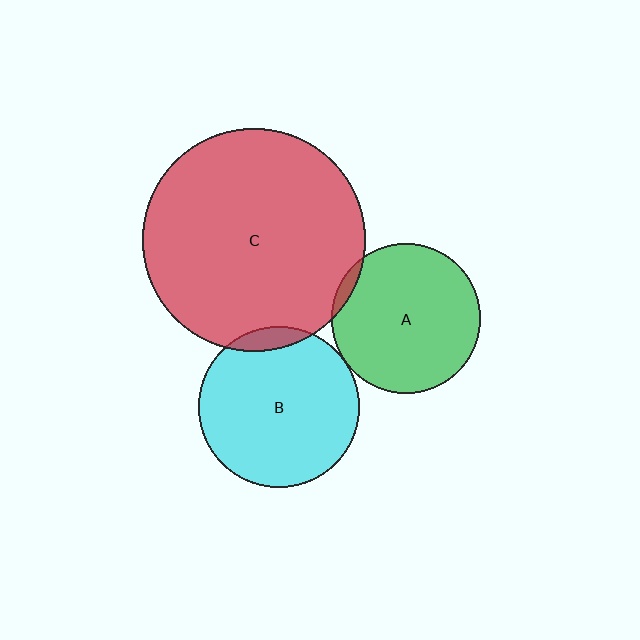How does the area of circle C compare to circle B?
Approximately 1.9 times.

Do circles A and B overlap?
Yes.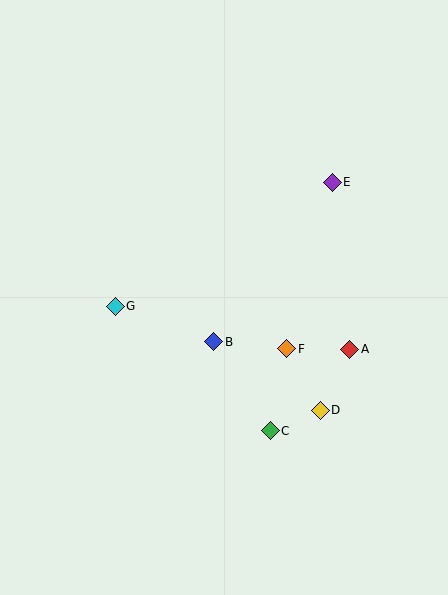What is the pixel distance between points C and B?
The distance between C and B is 105 pixels.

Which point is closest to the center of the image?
Point B at (214, 342) is closest to the center.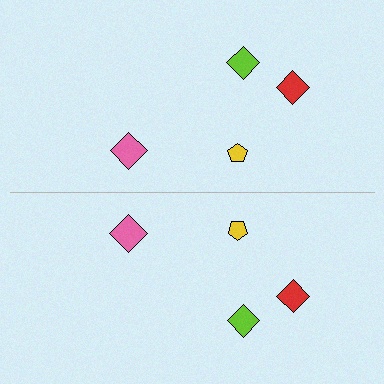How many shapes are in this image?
There are 8 shapes in this image.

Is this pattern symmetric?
Yes, this pattern has bilateral (reflection) symmetry.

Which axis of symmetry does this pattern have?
The pattern has a horizontal axis of symmetry running through the center of the image.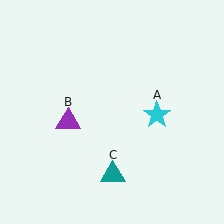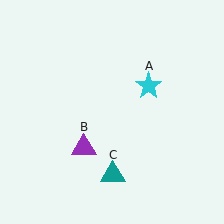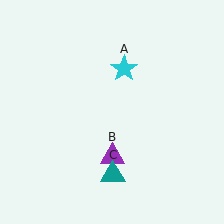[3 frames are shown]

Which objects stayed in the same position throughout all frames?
Teal triangle (object C) remained stationary.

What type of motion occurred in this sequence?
The cyan star (object A), purple triangle (object B) rotated counterclockwise around the center of the scene.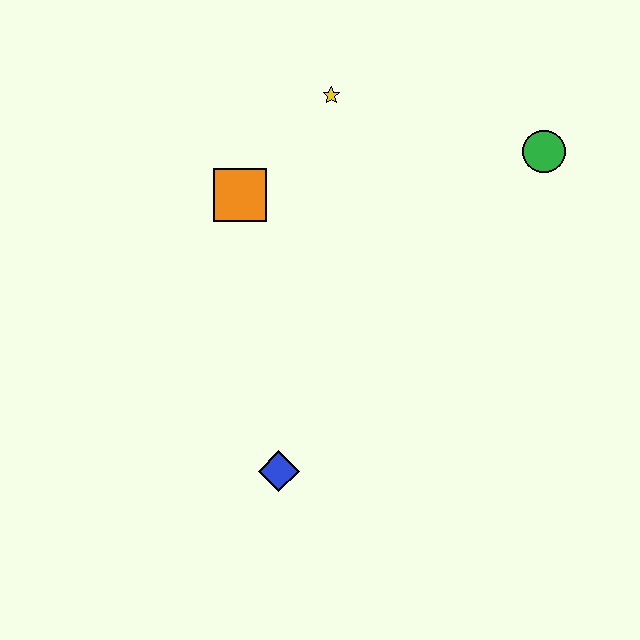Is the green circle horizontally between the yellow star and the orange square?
No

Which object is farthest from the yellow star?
The blue diamond is farthest from the yellow star.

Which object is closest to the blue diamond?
The orange square is closest to the blue diamond.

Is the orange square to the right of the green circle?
No